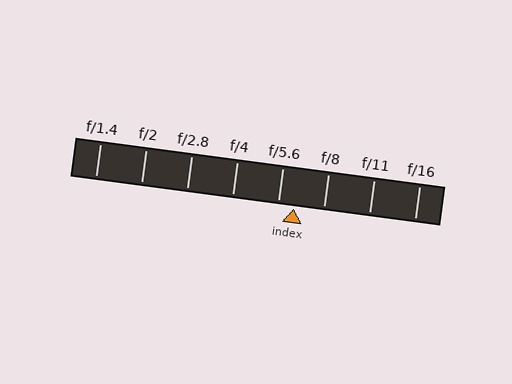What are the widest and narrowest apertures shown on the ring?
The widest aperture shown is f/1.4 and the narrowest is f/16.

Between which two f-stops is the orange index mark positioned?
The index mark is between f/5.6 and f/8.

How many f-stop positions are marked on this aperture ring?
There are 8 f-stop positions marked.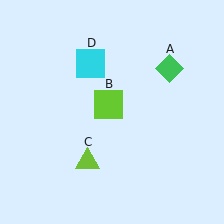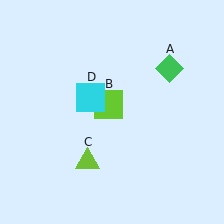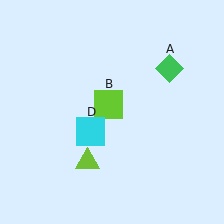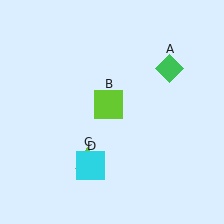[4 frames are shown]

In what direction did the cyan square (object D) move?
The cyan square (object D) moved down.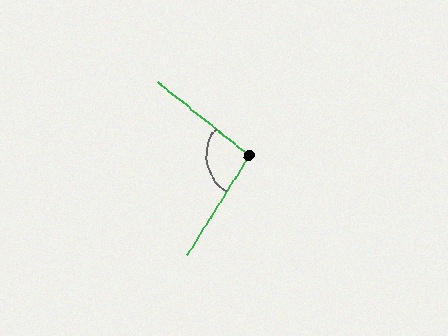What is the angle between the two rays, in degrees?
Approximately 96 degrees.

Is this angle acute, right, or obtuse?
It is obtuse.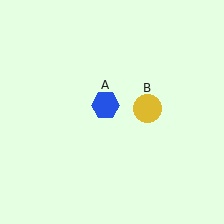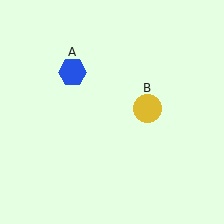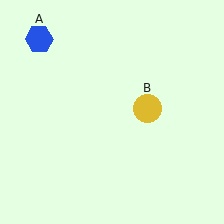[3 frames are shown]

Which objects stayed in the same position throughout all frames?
Yellow circle (object B) remained stationary.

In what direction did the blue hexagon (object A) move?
The blue hexagon (object A) moved up and to the left.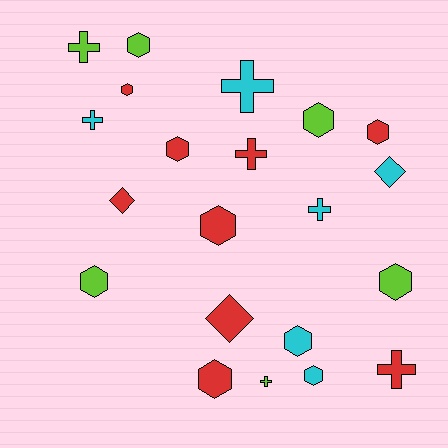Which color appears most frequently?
Red, with 9 objects.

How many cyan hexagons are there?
There are 2 cyan hexagons.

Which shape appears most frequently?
Hexagon, with 11 objects.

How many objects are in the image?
There are 21 objects.